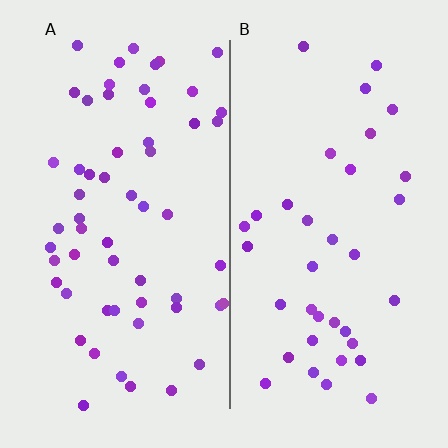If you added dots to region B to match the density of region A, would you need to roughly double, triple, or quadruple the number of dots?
Approximately double.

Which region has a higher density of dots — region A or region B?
A (the left).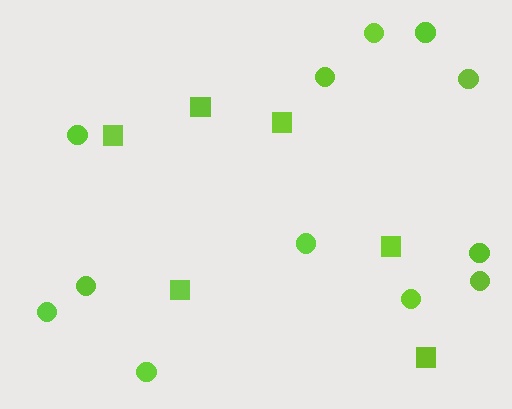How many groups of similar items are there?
There are 2 groups: one group of squares (6) and one group of circles (12).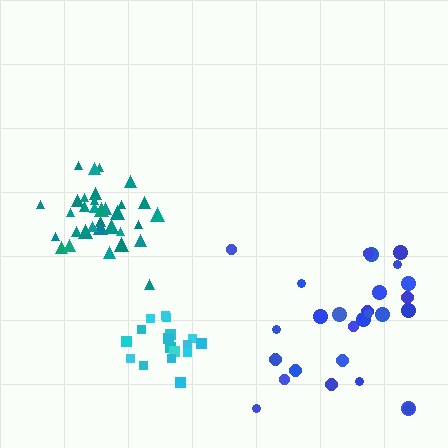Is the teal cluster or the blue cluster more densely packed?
Teal.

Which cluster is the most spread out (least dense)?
Blue.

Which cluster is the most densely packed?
Teal.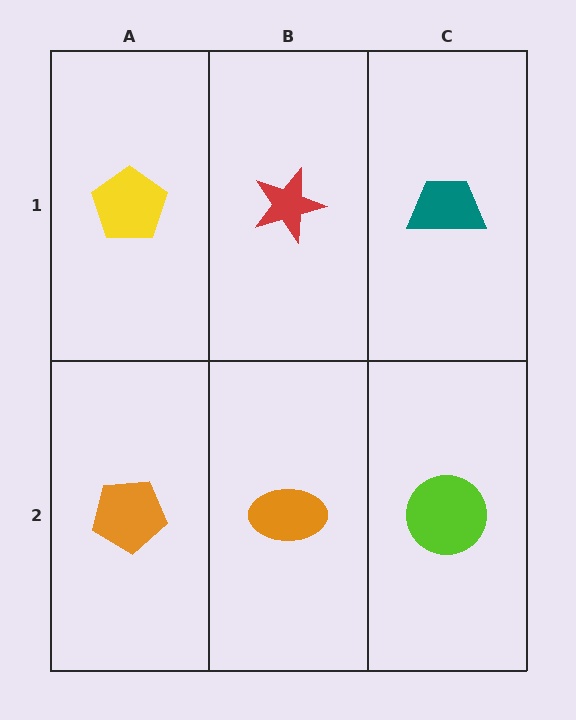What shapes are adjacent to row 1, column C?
A lime circle (row 2, column C), a red star (row 1, column B).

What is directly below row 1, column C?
A lime circle.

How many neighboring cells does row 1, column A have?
2.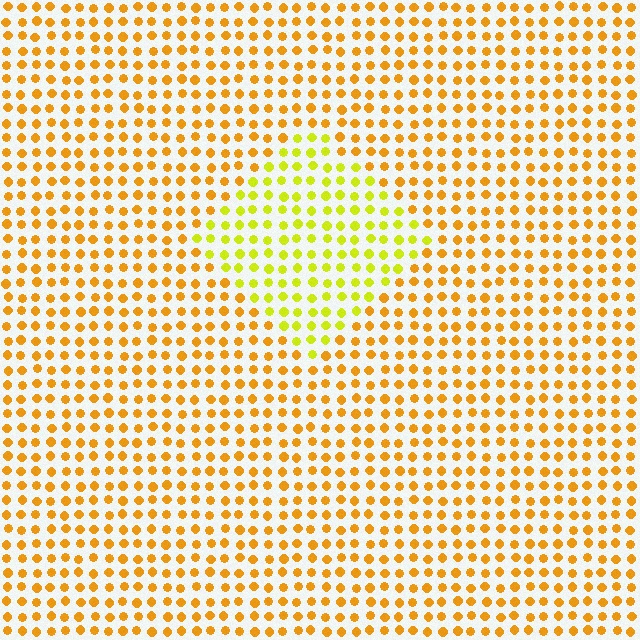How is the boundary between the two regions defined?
The boundary is defined purely by a slight shift in hue (about 32 degrees). Spacing, size, and orientation are identical on both sides.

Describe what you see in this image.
The image is filled with small orange elements in a uniform arrangement. A diamond-shaped region is visible where the elements are tinted to a slightly different hue, forming a subtle color boundary.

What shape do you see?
I see a diamond.